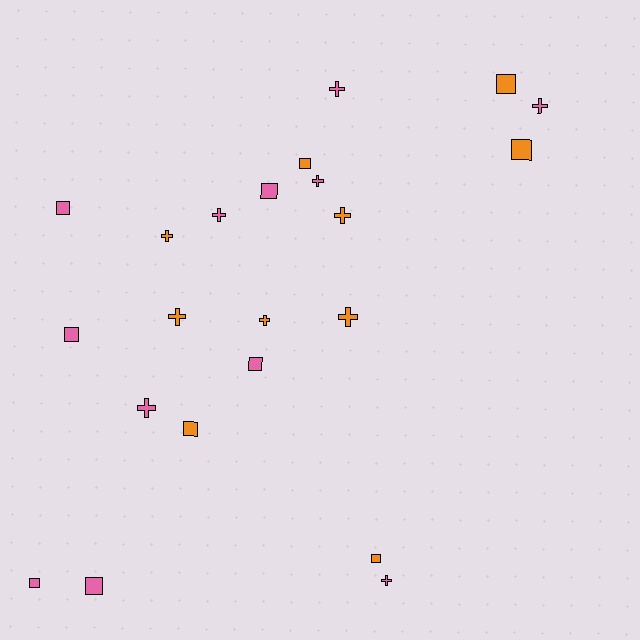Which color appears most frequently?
Pink, with 12 objects.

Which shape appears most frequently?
Square, with 11 objects.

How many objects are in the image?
There are 22 objects.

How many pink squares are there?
There are 6 pink squares.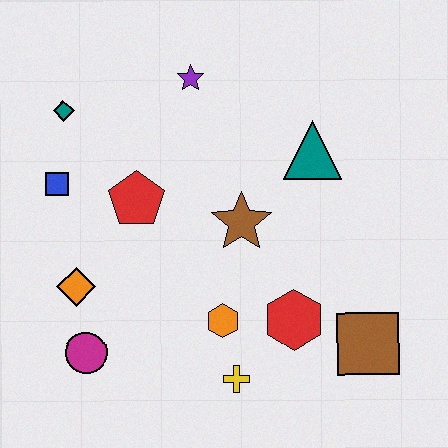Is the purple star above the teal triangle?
Yes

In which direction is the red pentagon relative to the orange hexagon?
The red pentagon is above the orange hexagon.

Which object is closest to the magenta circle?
The orange diamond is closest to the magenta circle.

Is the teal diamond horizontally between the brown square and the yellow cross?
No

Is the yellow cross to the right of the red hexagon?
No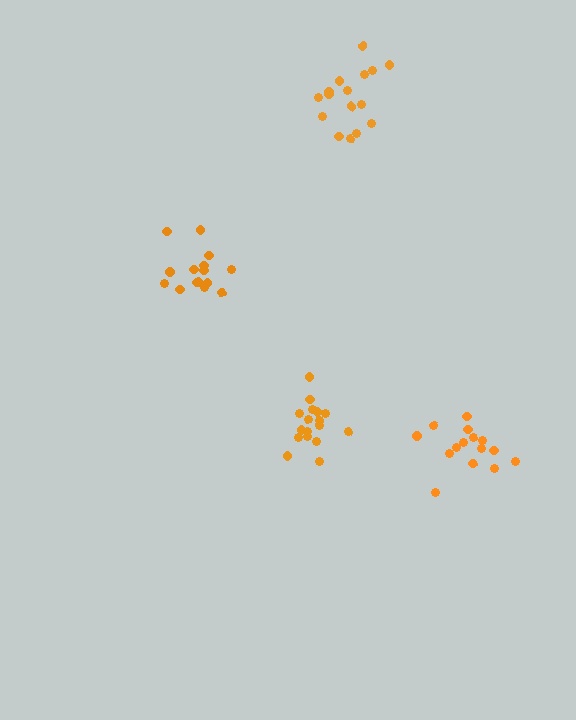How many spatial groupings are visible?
There are 4 spatial groupings.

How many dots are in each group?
Group 1: 15 dots, Group 2: 16 dots, Group 3: 15 dots, Group 4: 17 dots (63 total).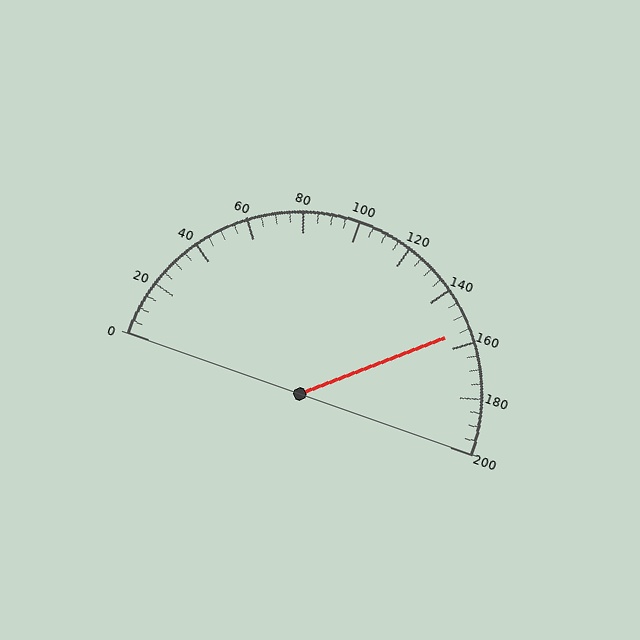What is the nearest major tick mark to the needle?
The nearest major tick mark is 160.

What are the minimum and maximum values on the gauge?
The gauge ranges from 0 to 200.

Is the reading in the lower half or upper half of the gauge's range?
The reading is in the upper half of the range (0 to 200).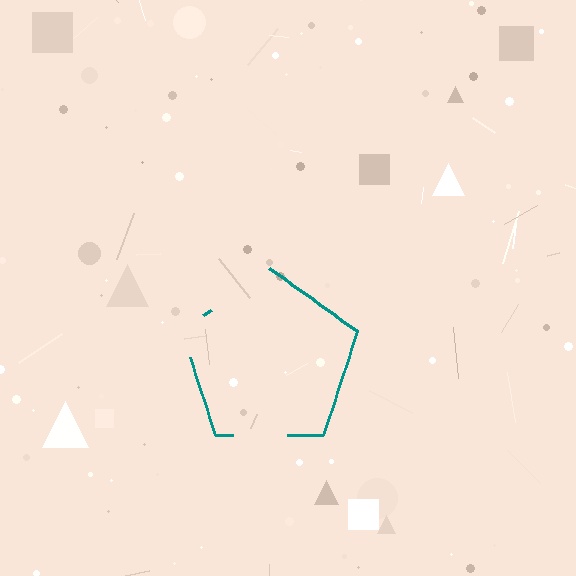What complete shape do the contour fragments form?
The contour fragments form a pentagon.